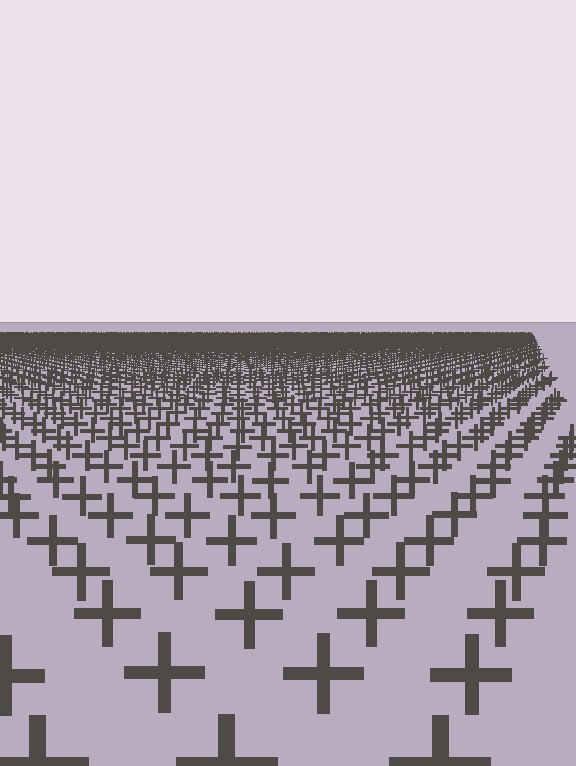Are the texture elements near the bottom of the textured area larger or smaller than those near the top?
Larger. Near the bottom, elements are closer to the viewer and appear at a bigger on-screen size.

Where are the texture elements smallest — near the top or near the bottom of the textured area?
Near the top.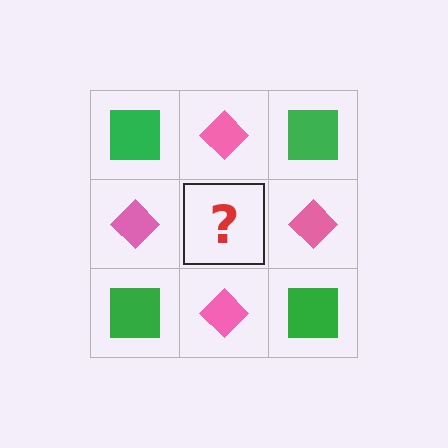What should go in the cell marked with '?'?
The missing cell should contain a green square.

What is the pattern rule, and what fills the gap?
The rule is that it alternates green square and pink diamond in a checkerboard pattern. The gap should be filled with a green square.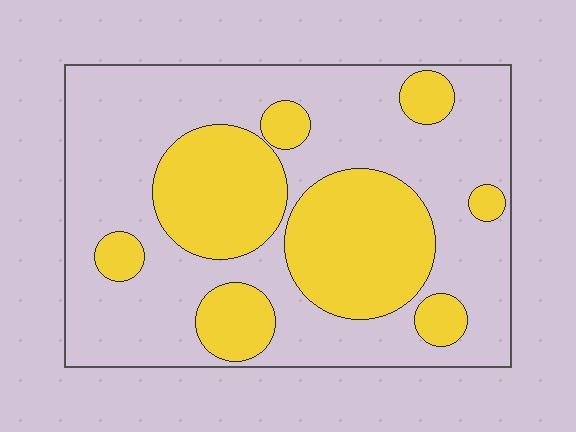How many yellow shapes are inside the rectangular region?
8.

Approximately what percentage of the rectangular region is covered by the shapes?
Approximately 35%.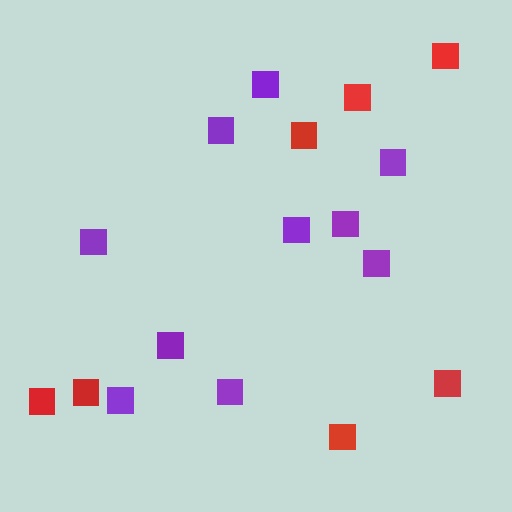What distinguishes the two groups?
There are 2 groups: one group of red squares (7) and one group of purple squares (10).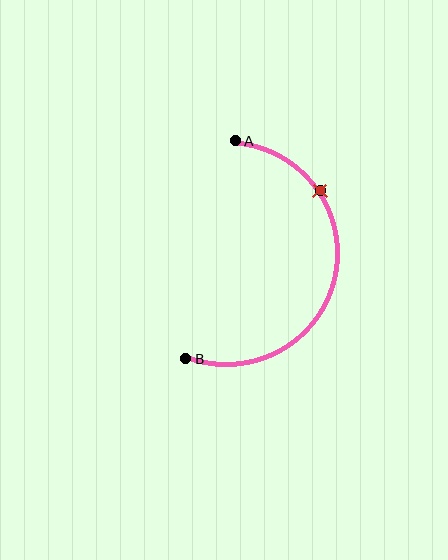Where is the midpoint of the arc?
The arc midpoint is the point on the curve farthest from the straight line joining A and B. It sits to the right of that line.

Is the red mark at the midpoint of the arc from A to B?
No. The red mark lies on the arc but is closer to endpoint A. The arc midpoint would be at the point on the curve equidistant along the arc from both A and B.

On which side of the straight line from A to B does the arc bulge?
The arc bulges to the right of the straight line connecting A and B.